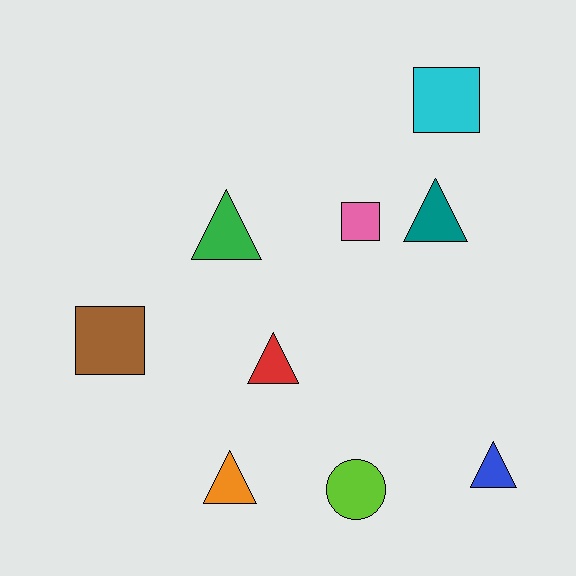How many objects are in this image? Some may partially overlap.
There are 9 objects.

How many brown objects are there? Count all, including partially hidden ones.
There is 1 brown object.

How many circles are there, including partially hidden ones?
There is 1 circle.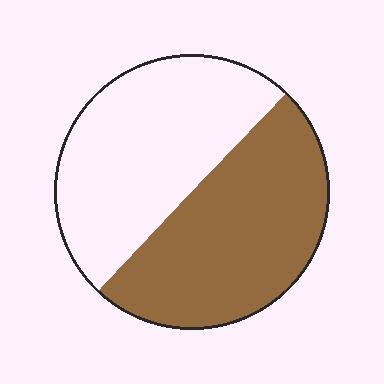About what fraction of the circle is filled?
About one half (1/2).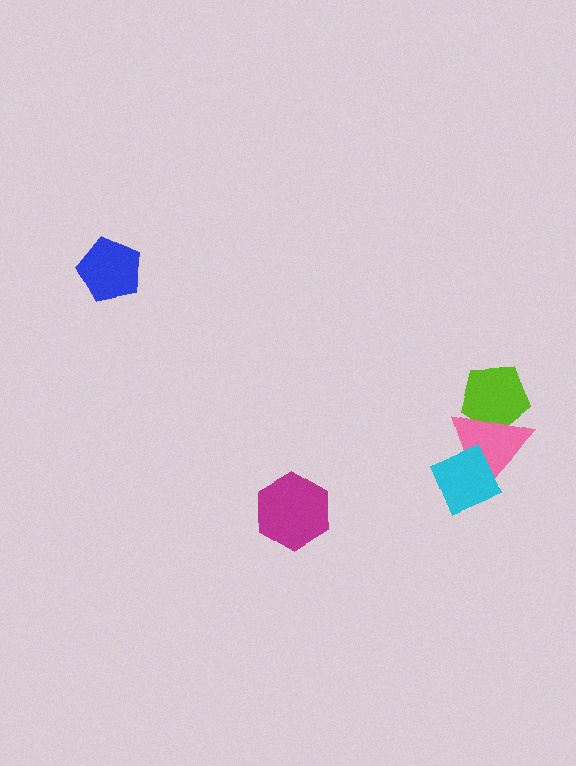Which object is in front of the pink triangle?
The cyan diamond is in front of the pink triangle.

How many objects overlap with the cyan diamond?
1 object overlaps with the cyan diamond.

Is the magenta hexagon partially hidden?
No, no other shape covers it.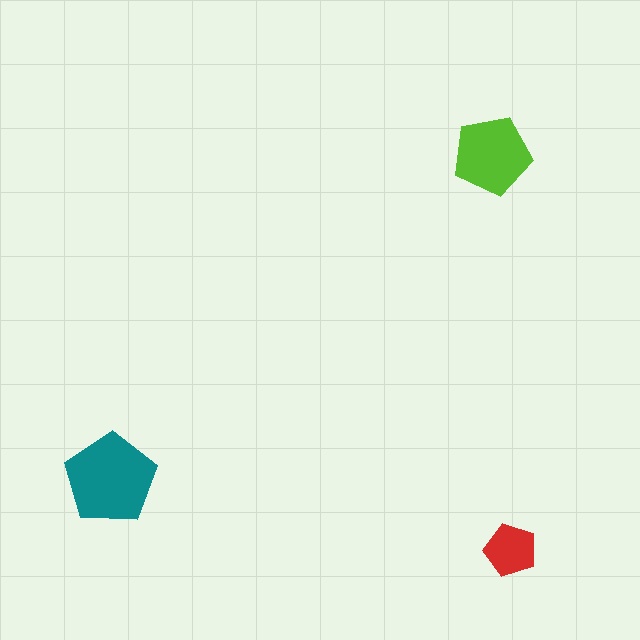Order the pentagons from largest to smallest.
the teal one, the lime one, the red one.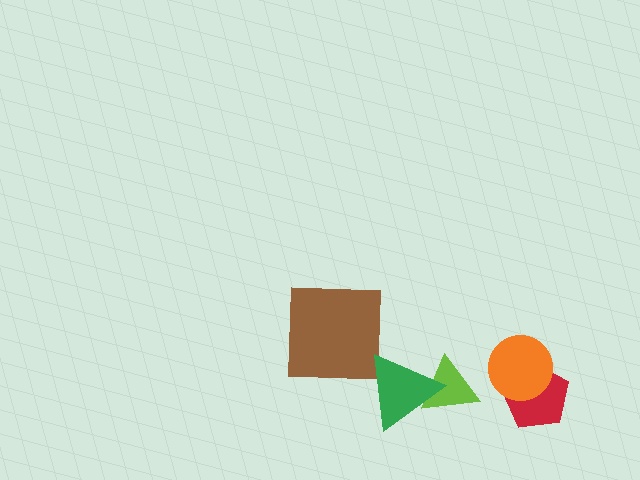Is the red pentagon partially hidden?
Yes, it is partially covered by another shape.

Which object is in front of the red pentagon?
The orange circle is in front of the red pentagon.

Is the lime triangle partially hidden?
Yes, it is partially covered by another shape.